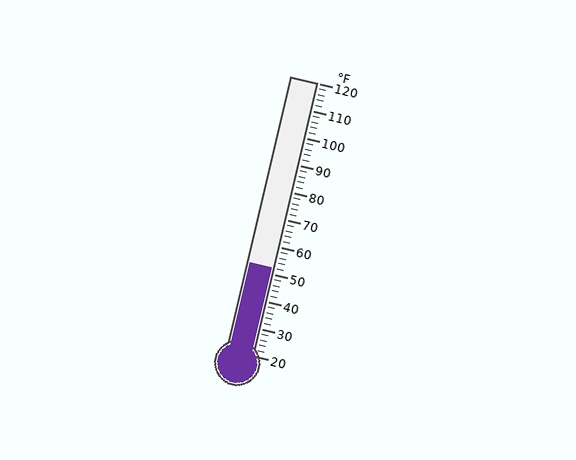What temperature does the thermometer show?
The thermometer shows approximately 52°F.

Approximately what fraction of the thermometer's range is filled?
The thermometer is filled to approximately 30% of its range.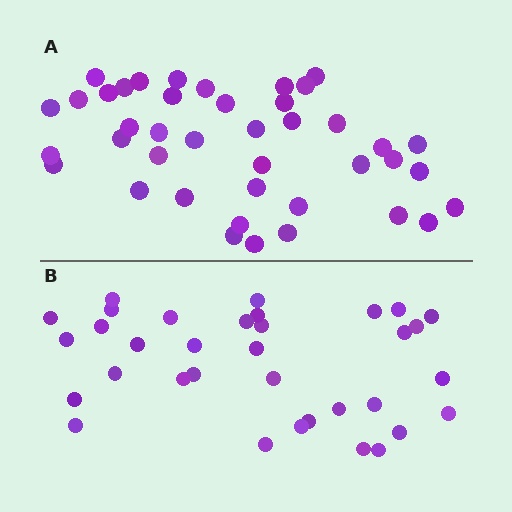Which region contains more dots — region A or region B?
Region A (the top region) has more dots.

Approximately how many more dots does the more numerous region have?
Region A has roughly 8 or so more dots than region B.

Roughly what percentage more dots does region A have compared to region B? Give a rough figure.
About 20% more.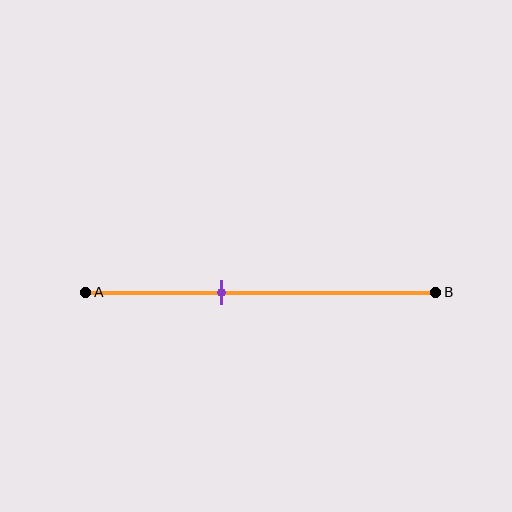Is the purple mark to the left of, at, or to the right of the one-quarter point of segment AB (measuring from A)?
The purple mark is to the right of the one-quarter point of segment AB.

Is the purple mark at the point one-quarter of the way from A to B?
No, the mark is at about 40% from A, not at the 25% one-quarter point.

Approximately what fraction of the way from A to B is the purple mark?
The purple mark is approximately 40% of the way from A to B.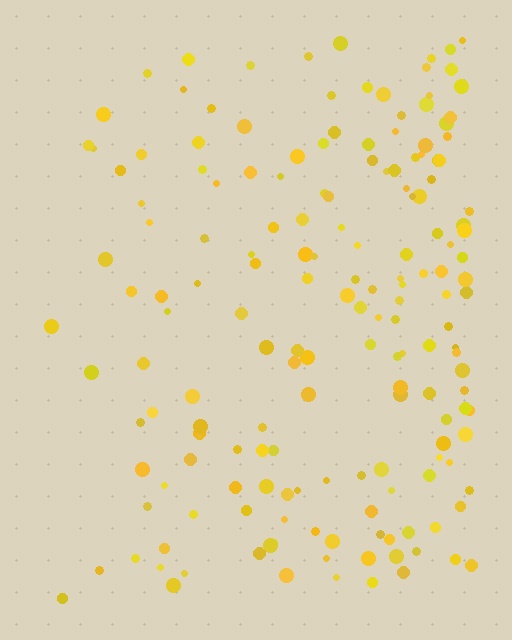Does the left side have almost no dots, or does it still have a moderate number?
Still a moderate number, just noticeably fewer than the right.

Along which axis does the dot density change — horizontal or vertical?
Horizontal.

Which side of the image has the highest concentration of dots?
The right.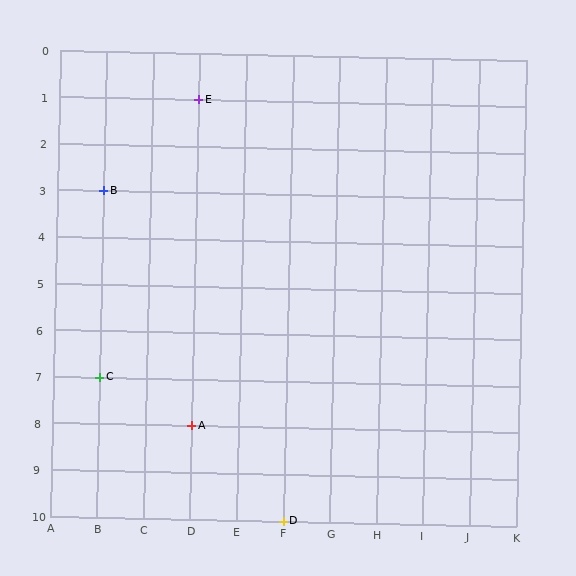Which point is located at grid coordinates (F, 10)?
Point D is at (F, 10).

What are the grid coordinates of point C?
Point C is at grid coordinates (B, 7).